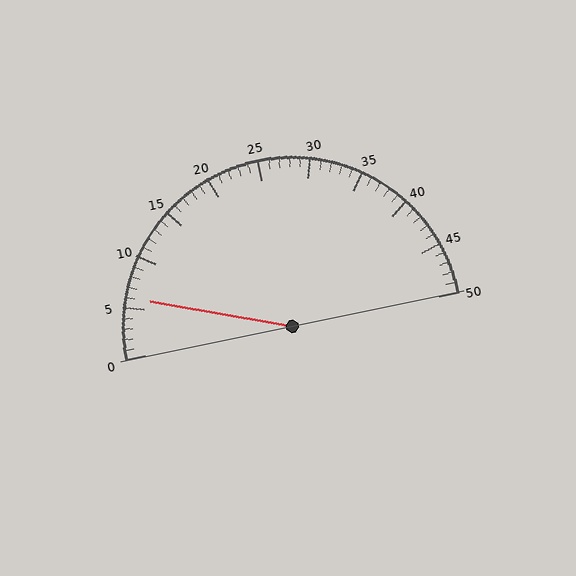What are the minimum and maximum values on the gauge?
The gauge ranges from 0 to 50.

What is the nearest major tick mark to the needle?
The nearest major tick mark is 5.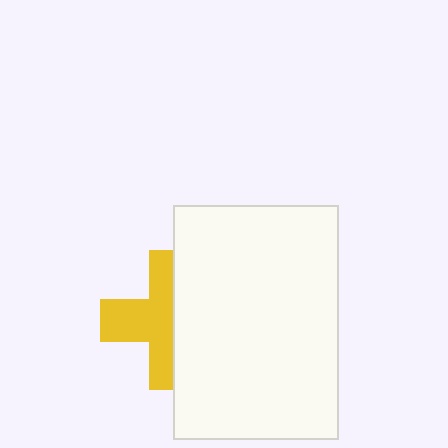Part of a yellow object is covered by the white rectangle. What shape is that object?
It is a cross.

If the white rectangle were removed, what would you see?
You would see the complete yellow cross.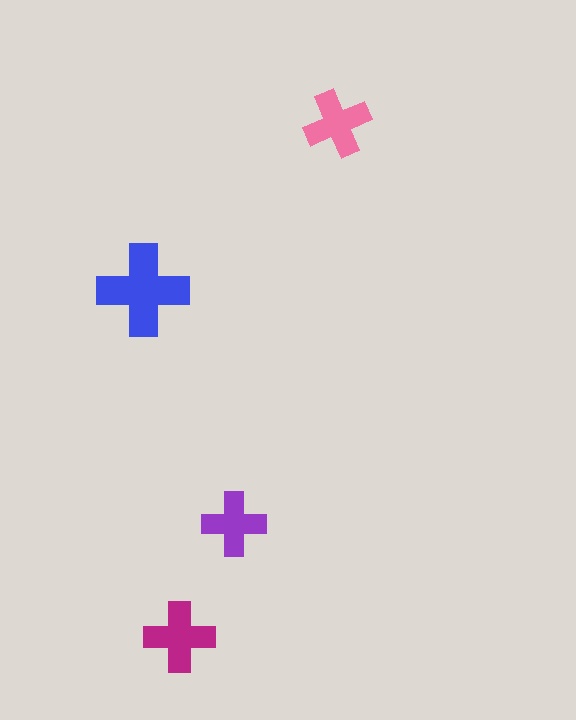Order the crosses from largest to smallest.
the blue one, the magenta one, the pink one, the purple one.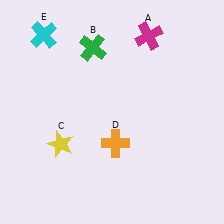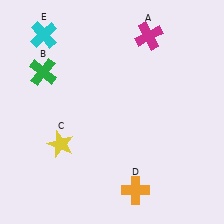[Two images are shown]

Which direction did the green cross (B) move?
The green cross (B) moved left.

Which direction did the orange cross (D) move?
The orange cross (D) moved down.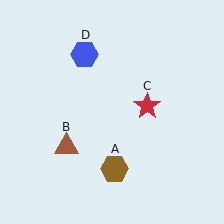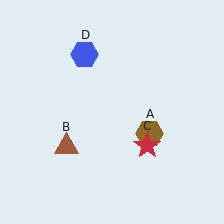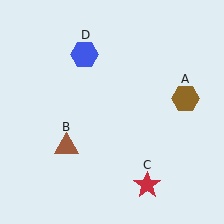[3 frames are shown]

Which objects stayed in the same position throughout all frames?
Brown triangle (object B) and blue hexagon (object D) remained stationary.